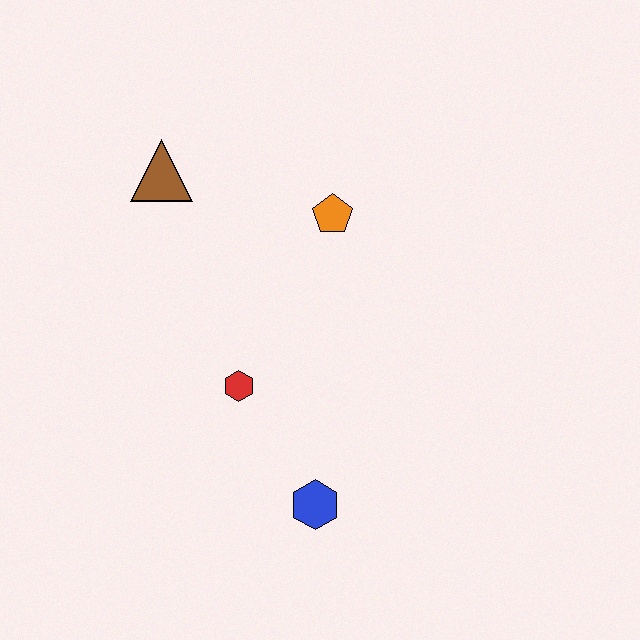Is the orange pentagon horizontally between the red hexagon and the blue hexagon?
No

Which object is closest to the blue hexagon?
The red hexagon is closest to the blue hexagon.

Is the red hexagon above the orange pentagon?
No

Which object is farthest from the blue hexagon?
The brown triangle is farthest from the blue hexagon.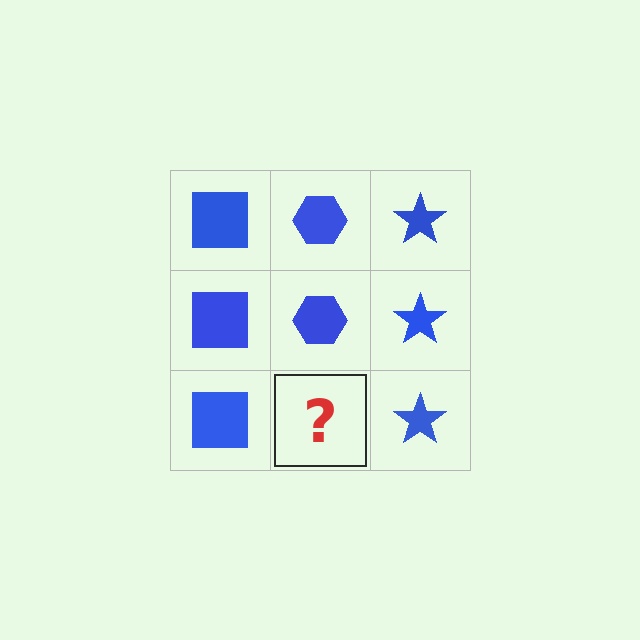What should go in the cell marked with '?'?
The missing cell should contain a blue hexagon.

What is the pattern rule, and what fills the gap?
The rule is that each column has a consistent shape. The gap should be filled with a blue hexagon.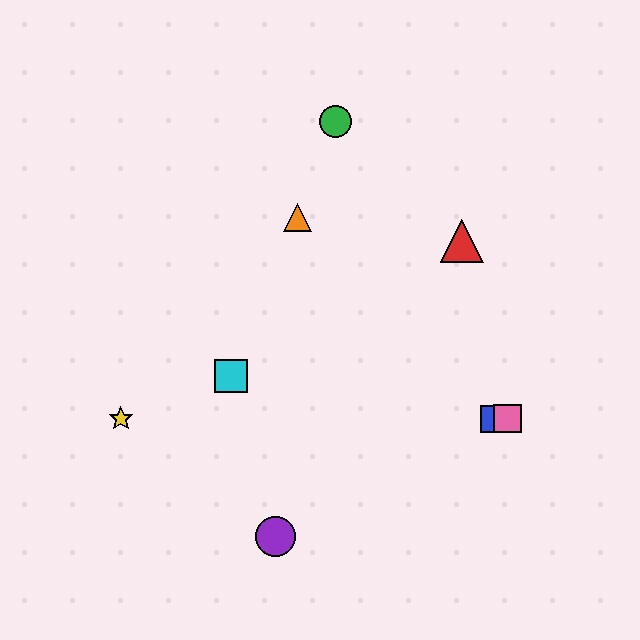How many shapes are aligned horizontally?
3 shapes (the blue square, the yellow star, the pink square) are aligned horizontally.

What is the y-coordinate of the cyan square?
The cyan square is at y≈376.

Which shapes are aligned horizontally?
The blue square, the yellow star, the pink square are aligned horizontally.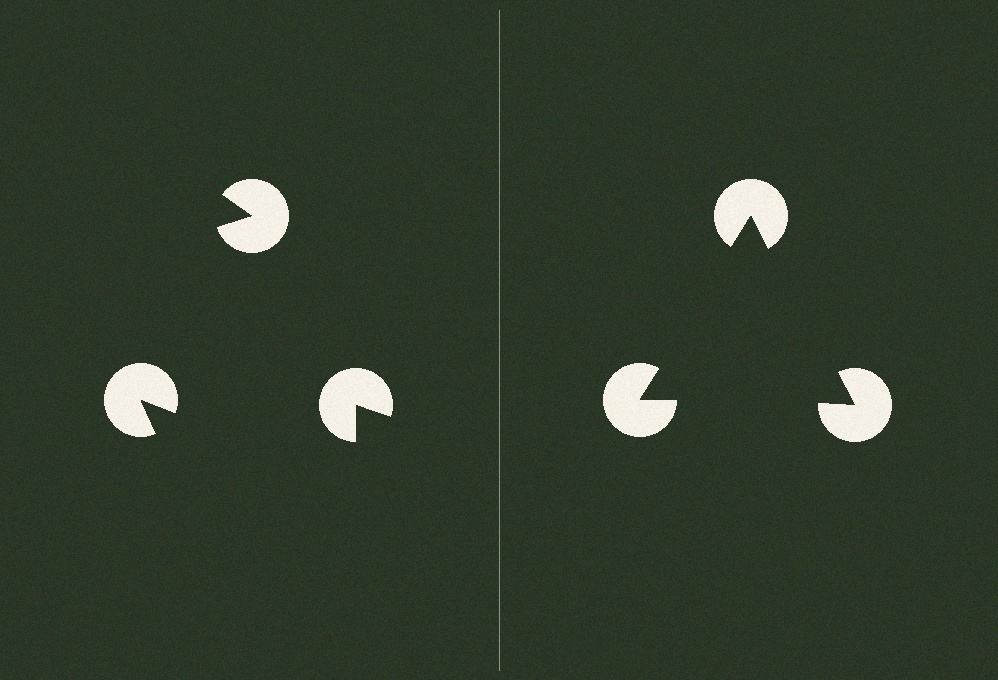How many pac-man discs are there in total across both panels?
6 — 3 on each side.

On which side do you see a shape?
An illusory triangle appears on the right side. On the left side the wedge cuts are rotated, so no coherent shape forms.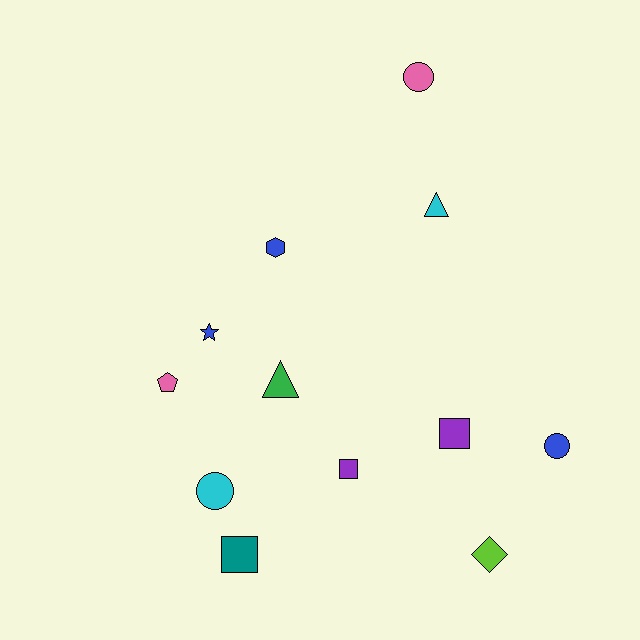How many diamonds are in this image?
There is 1 diamond.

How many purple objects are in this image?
There are 2 purple objects.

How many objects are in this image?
There are 12 objects.